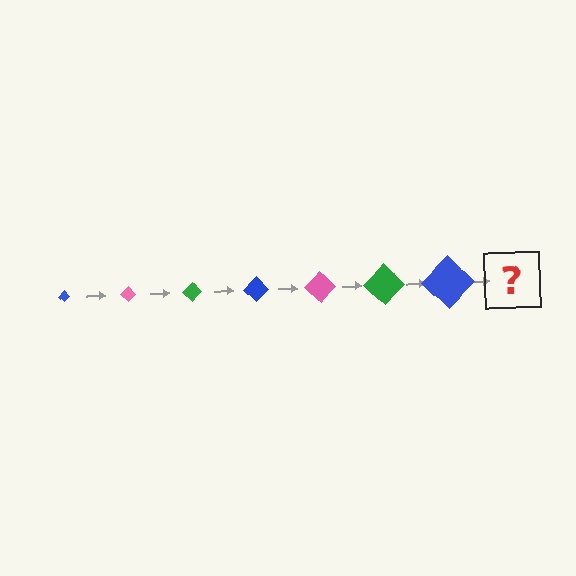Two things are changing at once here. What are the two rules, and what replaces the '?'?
The two rules are that the diamond grows larger each step and the color cycles through blue, pink, and green. The '?' should be a pink diamond, larger than the previous one.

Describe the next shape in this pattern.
It should be a pink diamond, larger than the previous one.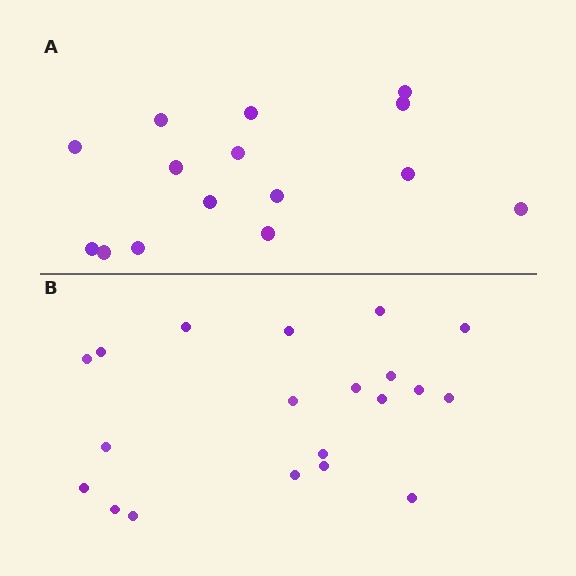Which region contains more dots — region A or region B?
Region B (the bottom region) has more dots.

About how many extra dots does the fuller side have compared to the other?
Region B has about 5 more dots than region A.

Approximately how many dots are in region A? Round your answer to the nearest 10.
About 20 dots. (The exact count is 15, which rounds to 20.)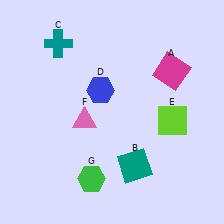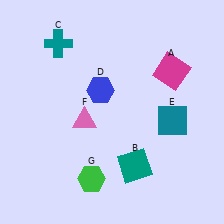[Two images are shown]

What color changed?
The square (E) changed from lime in Image 1 to teal in Image 2.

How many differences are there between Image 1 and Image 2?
There is 1 difference between the two images.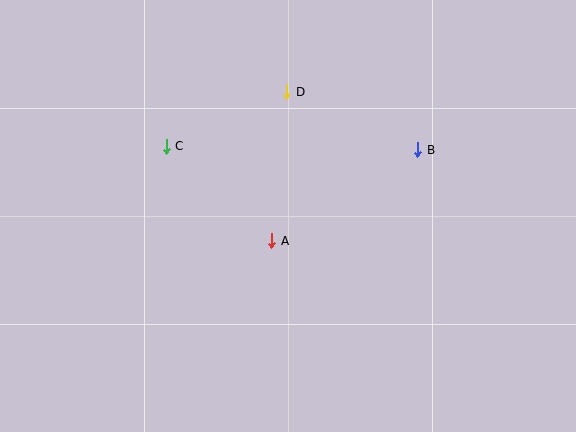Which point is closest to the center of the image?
Point A at (272, 241) is closest to the center.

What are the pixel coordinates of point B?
Point B is at (418, 150).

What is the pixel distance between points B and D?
The distance between B and D is 143 pixels.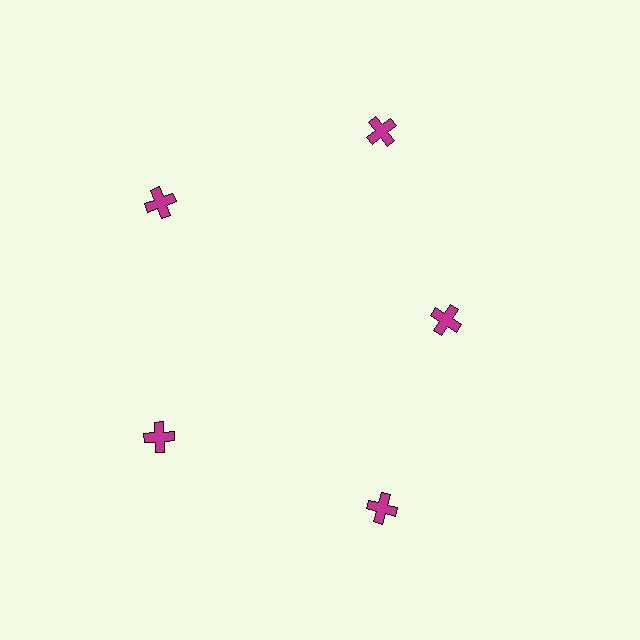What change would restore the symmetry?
The symmetry would be restored by moving it outward, back onto the ring so that all 5 crosses sit at equal angles and equal distance from the center.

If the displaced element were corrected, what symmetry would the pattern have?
It would have 5-fold rotational symmetry — the pattern would map onto itself every 72 degrees.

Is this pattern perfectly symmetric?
No. The 5 magenta crosses are arranged in a ring, but one element near the 3 o'clock position is pulled inward toward the center, breaking the 5-fold rotational symmetry.